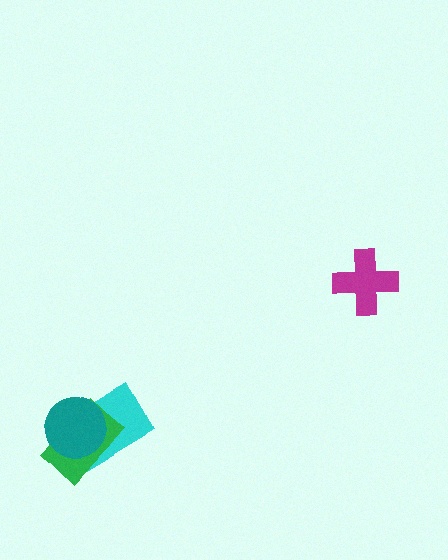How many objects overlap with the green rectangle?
2 objects overlap with the green rectangle.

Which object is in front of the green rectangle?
The teal circle is in front of the green rectangle.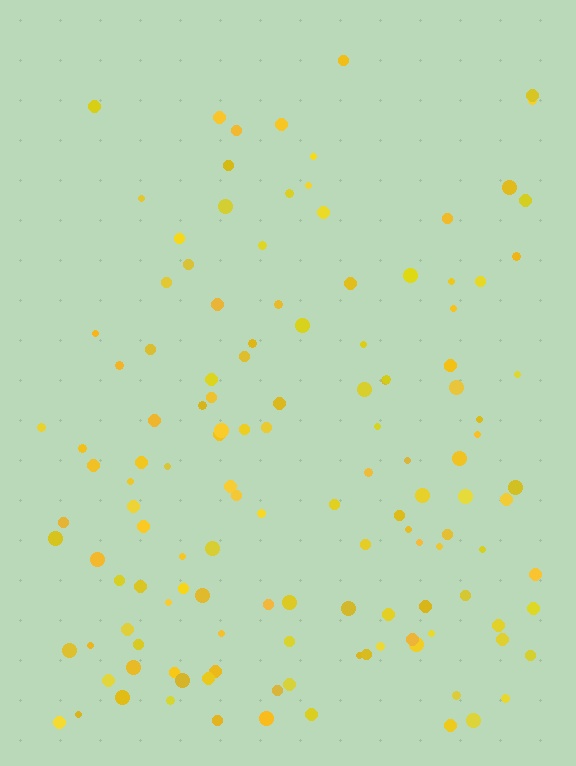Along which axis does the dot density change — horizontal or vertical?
Vertical.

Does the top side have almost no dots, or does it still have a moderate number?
Still a moderate number, just noticeably fewer than the bottom.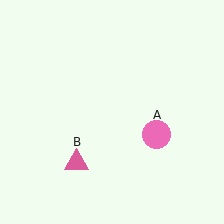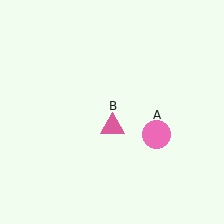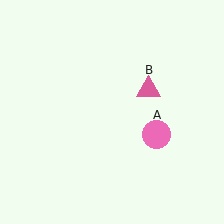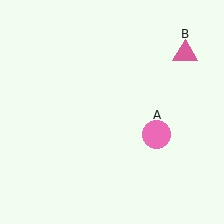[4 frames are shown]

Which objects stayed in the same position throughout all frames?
Pink circle (object A) remained stationary.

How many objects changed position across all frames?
1 object changed position: pink triangle (object B).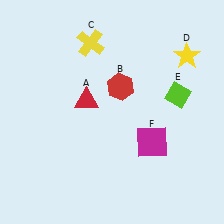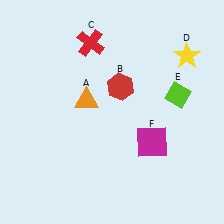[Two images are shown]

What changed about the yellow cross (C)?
In Image 1, C is yellow. In Image 2, it changed to red.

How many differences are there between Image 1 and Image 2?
There are 2 differences between the two images.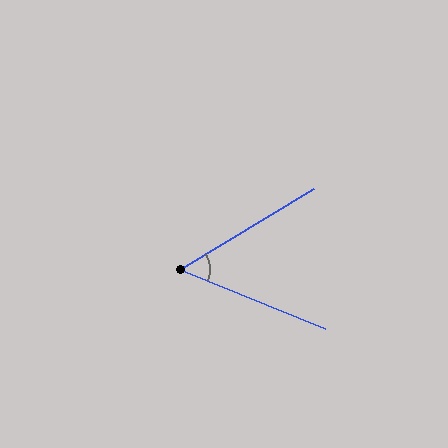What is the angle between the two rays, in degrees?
Approximately 53 degrees.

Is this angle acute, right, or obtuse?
It is acute.